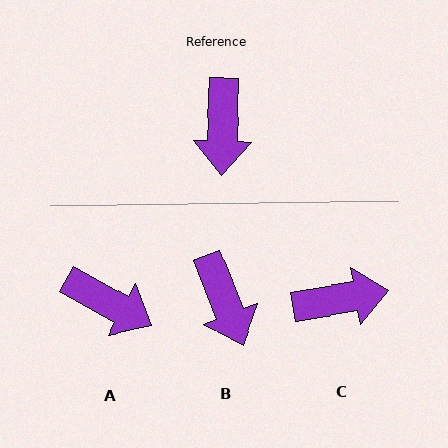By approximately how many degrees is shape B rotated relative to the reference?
Approximately 24 degrees counter-clockwise.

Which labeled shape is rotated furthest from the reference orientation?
C, about 101 degrees away.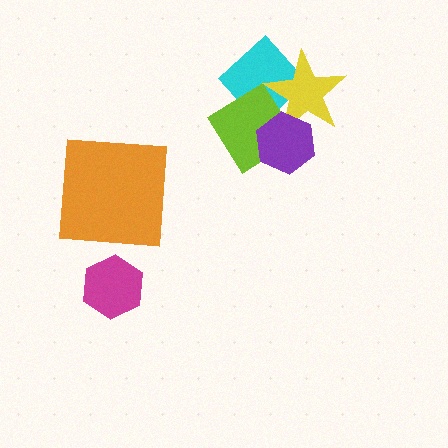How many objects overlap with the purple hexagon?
2 objects overlap with the purple hexagon.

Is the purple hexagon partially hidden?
No, no other shape covers it.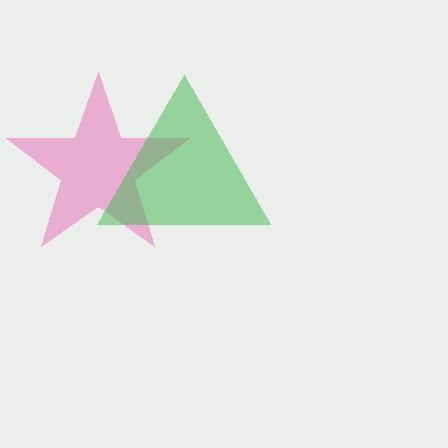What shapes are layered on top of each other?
The layered shapes are: a pink star, a green triangle.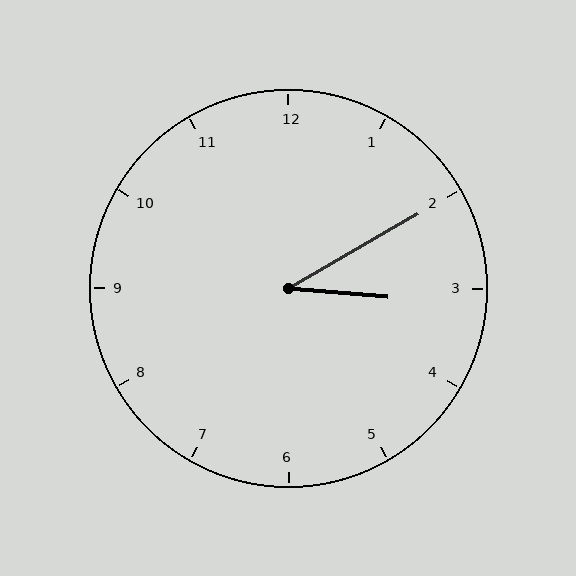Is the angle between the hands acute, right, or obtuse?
It is acute.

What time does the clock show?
3:10.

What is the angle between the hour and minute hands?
Approximately 35 degrees.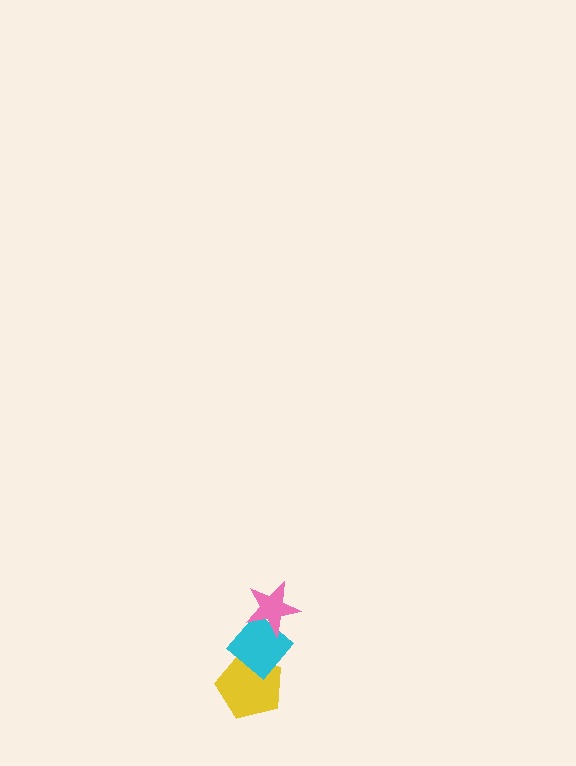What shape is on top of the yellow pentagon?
The cyan diamond is on top of the yellow pentagon.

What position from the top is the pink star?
The pink star is 1st from the top.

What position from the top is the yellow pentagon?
The yellow pentagon is 3rd from the top.